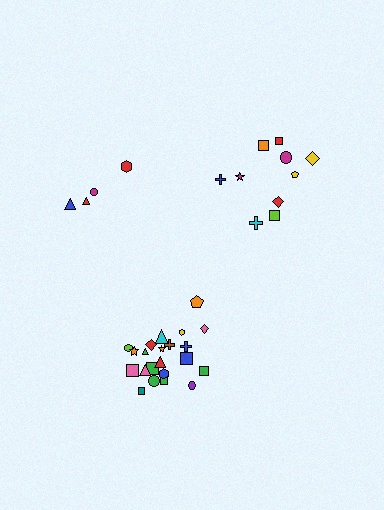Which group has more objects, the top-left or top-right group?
The top-right group.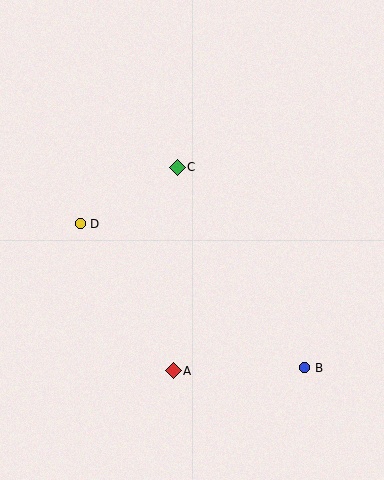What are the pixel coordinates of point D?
Point D is at (80, 224).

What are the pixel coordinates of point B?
Point B is at (305, 368).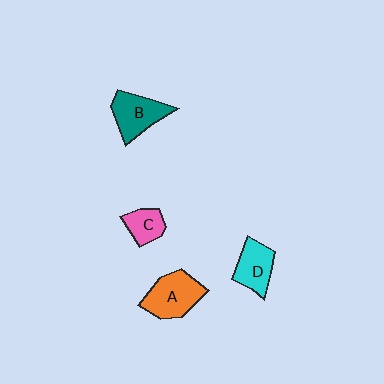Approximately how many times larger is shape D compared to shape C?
Approximately 1.4 times.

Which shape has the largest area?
Shape A (orange).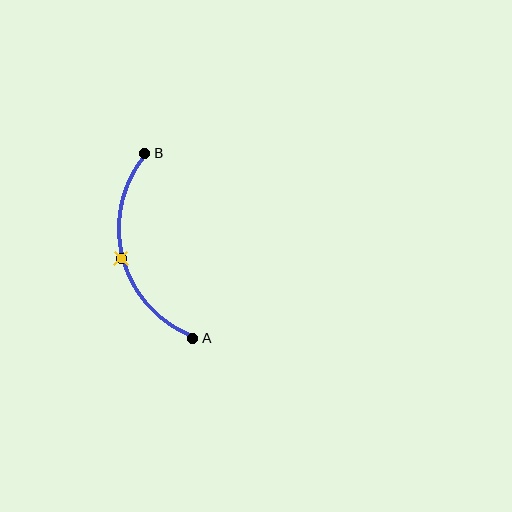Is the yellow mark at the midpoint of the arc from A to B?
Yes. The yellow mark lies on the arc at equal arc-length from both A and B — it is the arc midpoint.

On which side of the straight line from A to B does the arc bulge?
The arc bulges to the left of the straight line connecting A and B.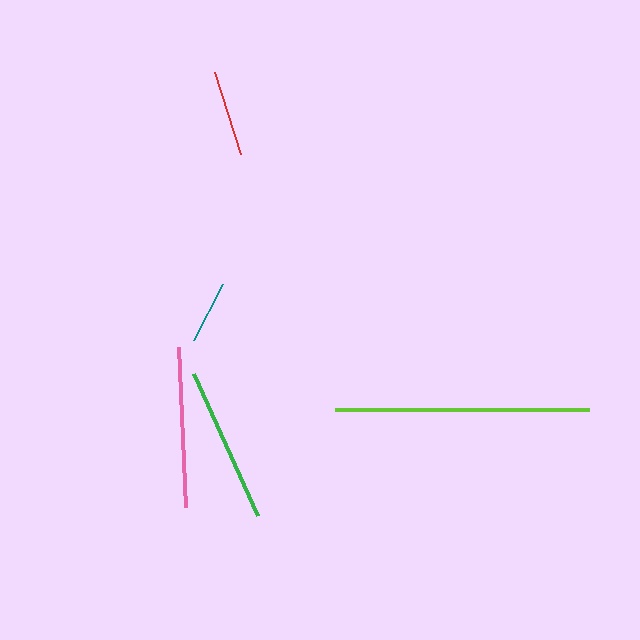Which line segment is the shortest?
The teal line is the shortest at approximately 64 pixels.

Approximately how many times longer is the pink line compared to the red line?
The pink line is approximately 1.9 times the length of the red line.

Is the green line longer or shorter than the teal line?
The green line is longer than the teal line.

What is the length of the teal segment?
The teal segment is approximately 64 pixels long.